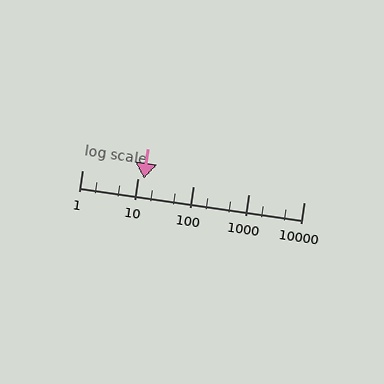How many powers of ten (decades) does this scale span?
The scale spans 4 decades, from 1 to 10000.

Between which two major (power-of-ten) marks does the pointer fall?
The pointer is between 10 and 100.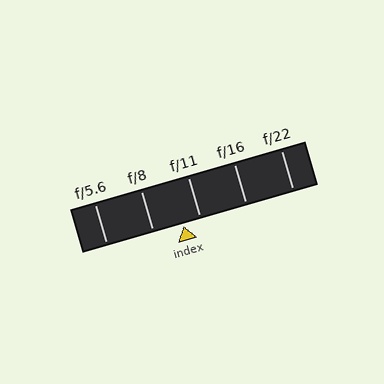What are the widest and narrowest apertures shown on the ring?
The widest aperture shown is f/5.6 and the narrowest is f/22.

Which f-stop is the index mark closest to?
The index mark is closest to f/11.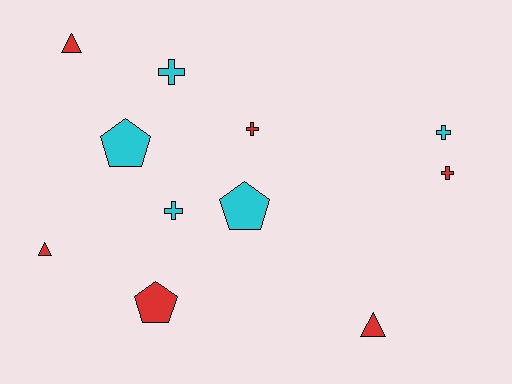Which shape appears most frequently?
Cross, with 5 objects.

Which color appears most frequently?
Red, with 6 objects.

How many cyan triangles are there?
There are no cyan triangles.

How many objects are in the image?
There are 11 objects.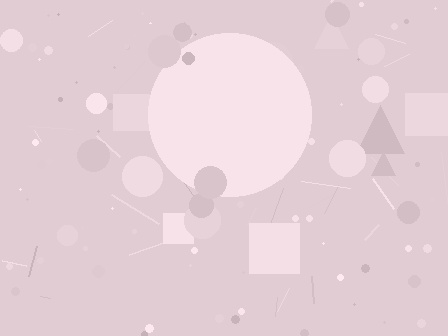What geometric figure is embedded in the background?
A circle is embedded in the background.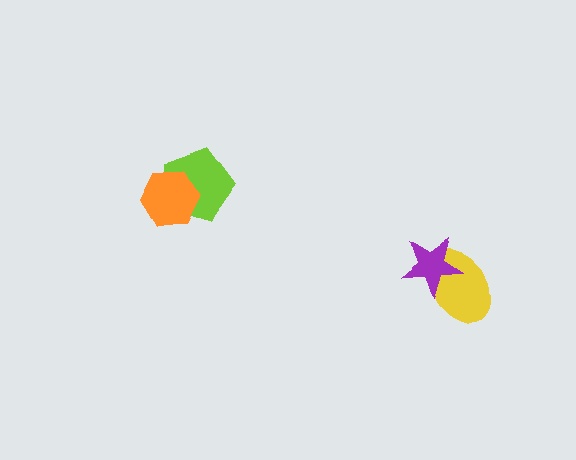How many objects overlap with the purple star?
1 object overlaps with the purple star.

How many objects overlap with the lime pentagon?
1 object overlaps with the lime pentagon.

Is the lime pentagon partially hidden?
Yes, it is partially covered by another shape.